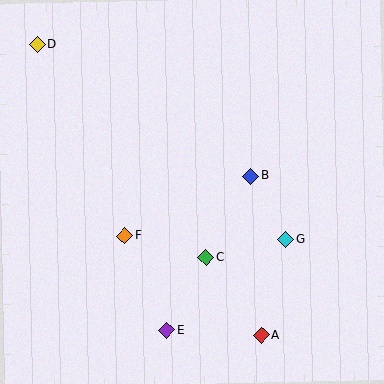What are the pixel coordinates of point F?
Point F is at (124, 236).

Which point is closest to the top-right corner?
Point B is closest to the top-right corner.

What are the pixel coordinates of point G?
Point G is at (286, 239).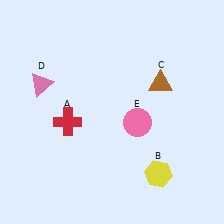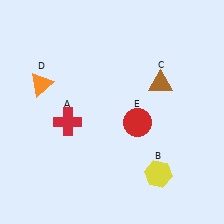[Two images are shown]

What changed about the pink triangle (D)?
In Image 1, D is pink. In Image 2, it changed to orange.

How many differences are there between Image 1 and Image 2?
There are 2 differences between the two images.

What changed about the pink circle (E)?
In Image 1, E is pink. In Image 2, it changed to red.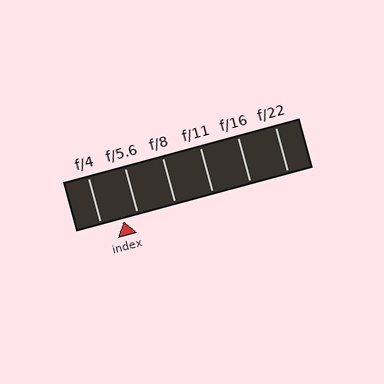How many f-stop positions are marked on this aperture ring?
There are 6 f-stop positions marked.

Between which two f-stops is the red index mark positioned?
The index mark is between f/4 and f/5.6.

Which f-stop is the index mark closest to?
The index mark is closest to f/5.6.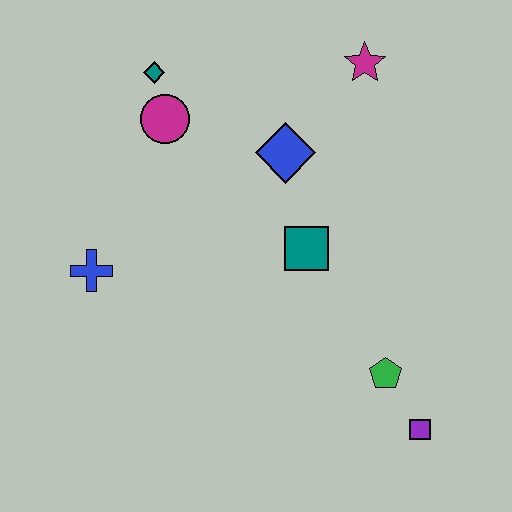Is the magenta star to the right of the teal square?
Yes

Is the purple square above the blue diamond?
No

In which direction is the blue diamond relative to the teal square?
The blue diamond is above the teal square.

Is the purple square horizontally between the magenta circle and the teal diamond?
No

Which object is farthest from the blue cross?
The purple square is farthest from the blue cross.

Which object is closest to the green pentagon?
The purple square is closest to the green pentagon.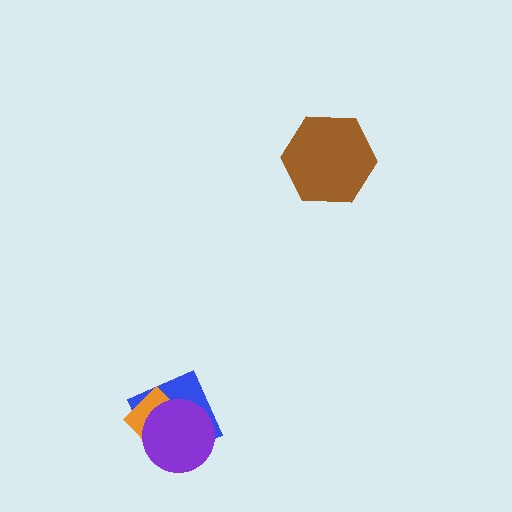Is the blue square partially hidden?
Yes, it is partially covered by another shape.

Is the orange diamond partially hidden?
Yes, it is partially covered by another shape.